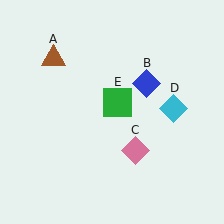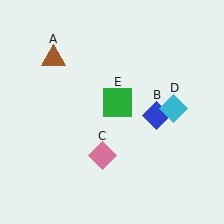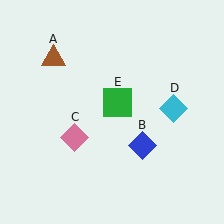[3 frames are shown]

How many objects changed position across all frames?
2 objects changed position: blue diamond (object B), pink diamond (object C).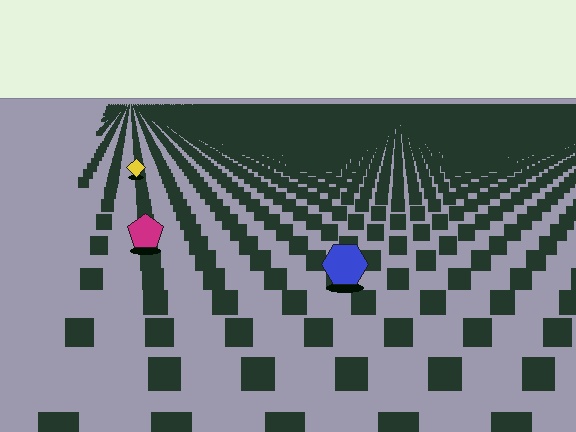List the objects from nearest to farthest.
From nearest to farthest: the blue hexagon, the magenta pentagon, the yellow diamond.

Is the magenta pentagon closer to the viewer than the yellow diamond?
Yes. The magenta pentagon is closer — you can tell from the texture gradient: the ground texture is coarser near it.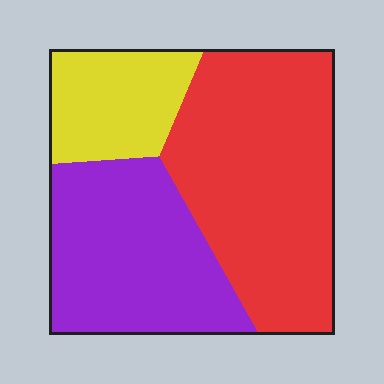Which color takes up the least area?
Yellow, at roughly 20%.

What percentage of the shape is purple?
Purple covers 34% of the shape.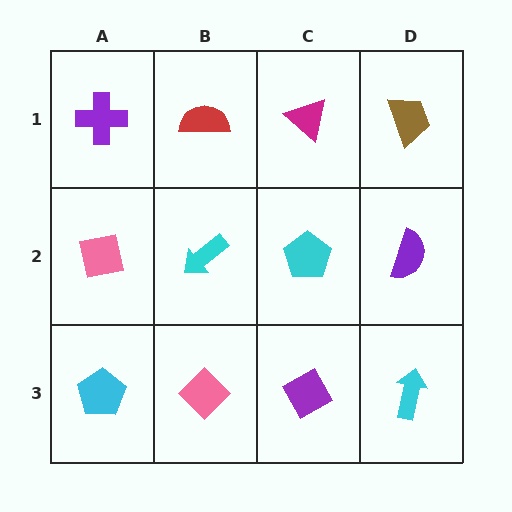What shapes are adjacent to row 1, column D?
A purple semicircle (row 2, column D), a magenta triangle (row 1, column C).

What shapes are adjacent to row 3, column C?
A cyan pentagon (row 2, column C), a pink diamond (row 3, column B), a cyan arrow (row 3, column D).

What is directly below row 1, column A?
A pink square.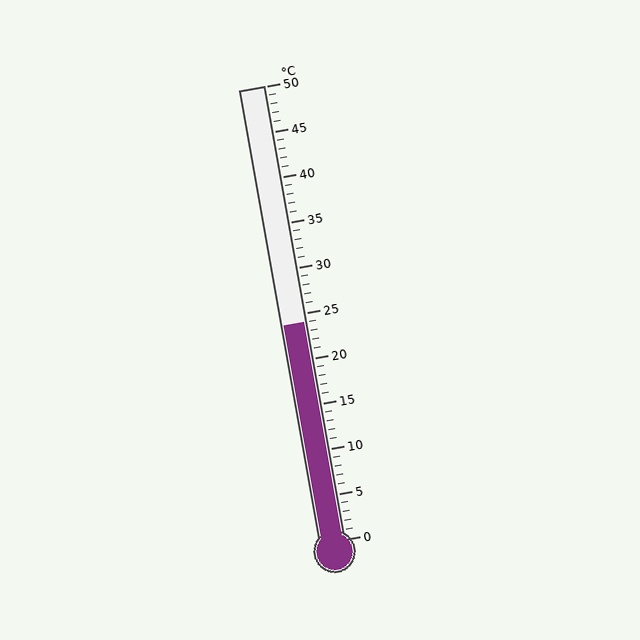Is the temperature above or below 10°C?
The temperature is above 10°C.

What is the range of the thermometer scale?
The thermometer scale ranges from 0°C to 50°C.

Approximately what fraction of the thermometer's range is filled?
The thermometer is filled to approximately 50% of its range.